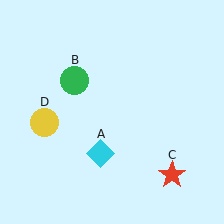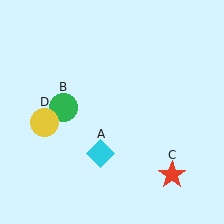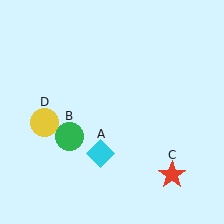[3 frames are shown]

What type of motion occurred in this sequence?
The green circle (object B) rotated counterclockwise around the center of the scene.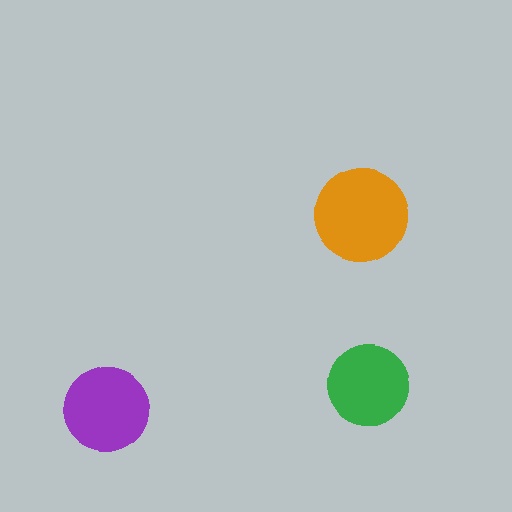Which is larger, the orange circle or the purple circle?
The orange one.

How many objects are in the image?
There are 3 objects in the image.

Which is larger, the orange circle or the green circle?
The orange one.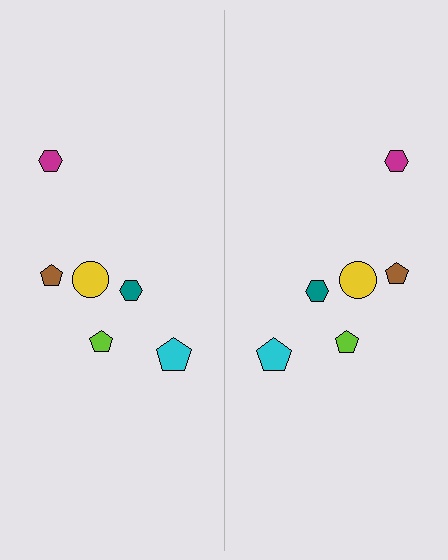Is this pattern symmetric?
Yes, this pattern has bilateral (reflection) symmetry.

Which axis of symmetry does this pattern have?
The pattern has a vertical axis of symmetry running through the center of the image.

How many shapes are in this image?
There are 12 shapes in this image.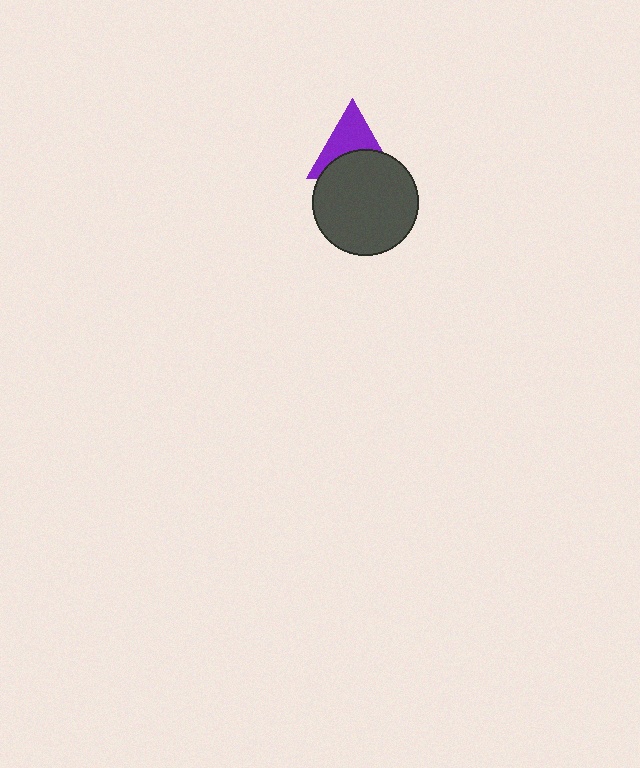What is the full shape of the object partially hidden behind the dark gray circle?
The partially hidden object is a purple triangle.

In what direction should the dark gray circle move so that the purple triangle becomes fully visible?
The dark gray circle should move down. That is the shortest direction to clear the overlap and leave the purple triangle fully visible.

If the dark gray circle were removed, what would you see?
You would see the complete purple triangle.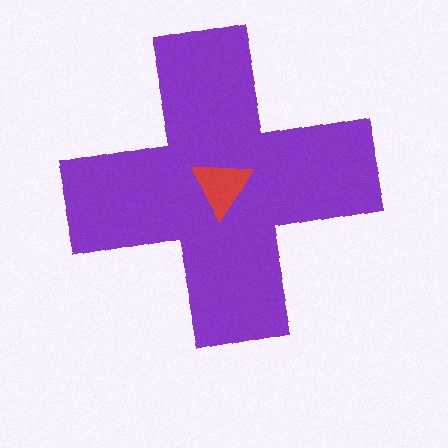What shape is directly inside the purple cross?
The red triangle.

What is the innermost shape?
The red triangle.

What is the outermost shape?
The purple cross.